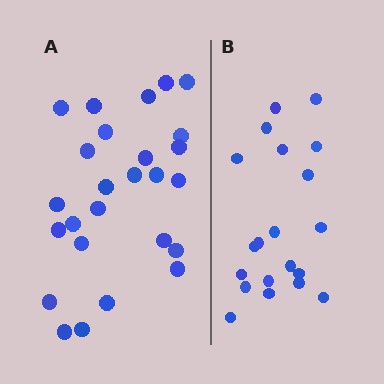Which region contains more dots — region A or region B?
Region A (the left region) has more dots.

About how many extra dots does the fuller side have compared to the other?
Region A has about 6 more dots than region B.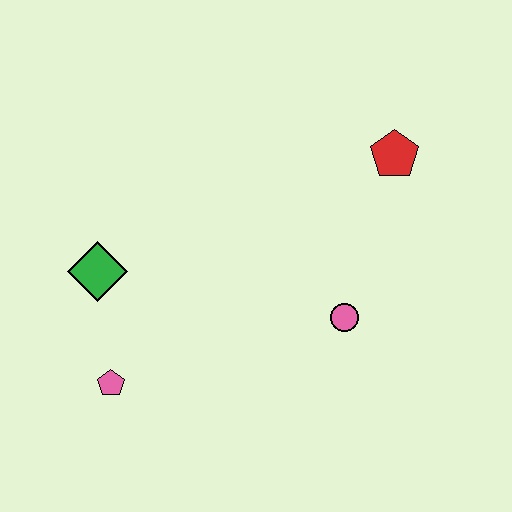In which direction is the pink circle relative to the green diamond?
The pink circle is to the right of the green diamond.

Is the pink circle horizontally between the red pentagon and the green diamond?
Yes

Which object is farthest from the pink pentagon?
The red pentagon is farthest from the pink pentagon.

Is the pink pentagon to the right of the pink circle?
No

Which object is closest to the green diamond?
The pink pentagon is closest to the green diamond.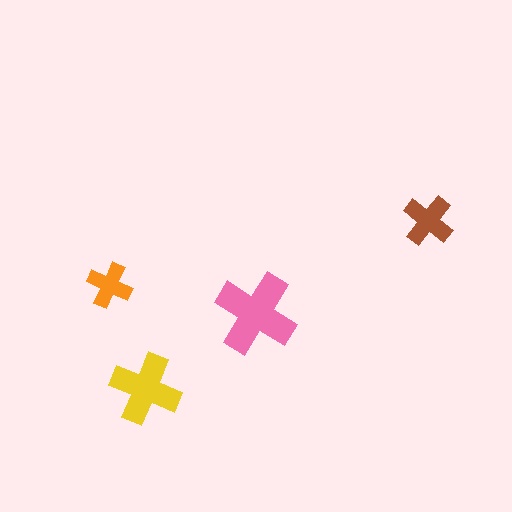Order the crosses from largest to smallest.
the pink one, the yellow one, the brown one, the orange one.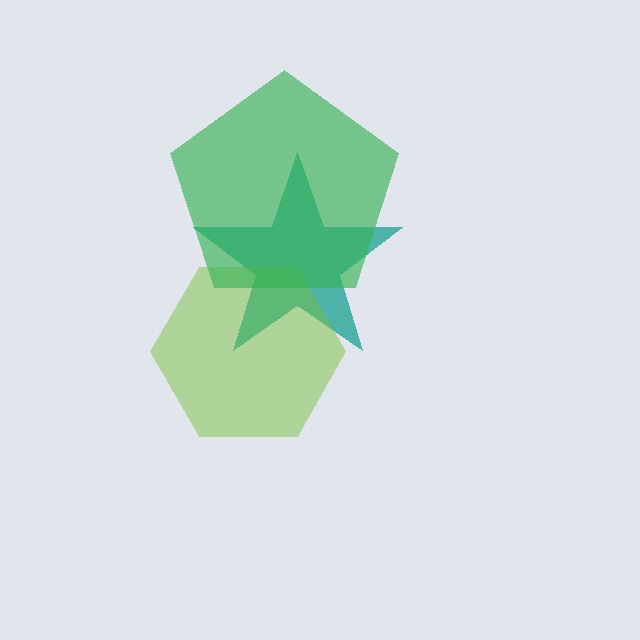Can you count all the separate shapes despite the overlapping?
Yes, there are 3 separate shapes.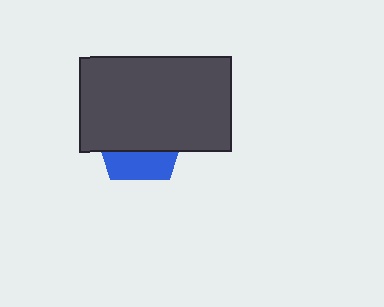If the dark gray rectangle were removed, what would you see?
You would see the complete blue pentagon.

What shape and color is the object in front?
The object in front is a dark gray rectangle.